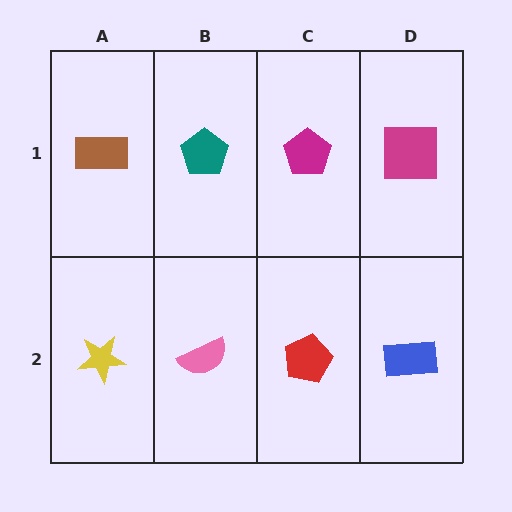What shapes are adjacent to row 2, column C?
A magenta pentagon (row 1, column C), a pink semicircle (row 2, column B), a blue rectangle (row 2, column D).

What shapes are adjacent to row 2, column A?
A brown rectangle (row 1, column A), a pink semicircle (row 2, column B).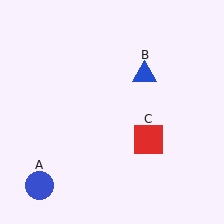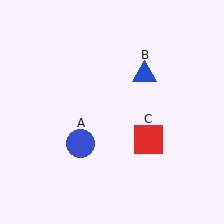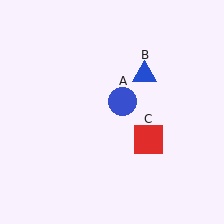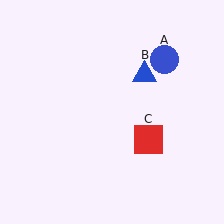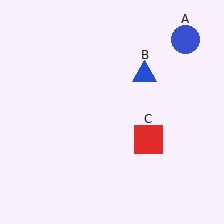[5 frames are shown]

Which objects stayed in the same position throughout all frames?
Blue triangle (object B) and red square (object C) remained stationary.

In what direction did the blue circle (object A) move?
The blue circle (object A) moved up and to the right.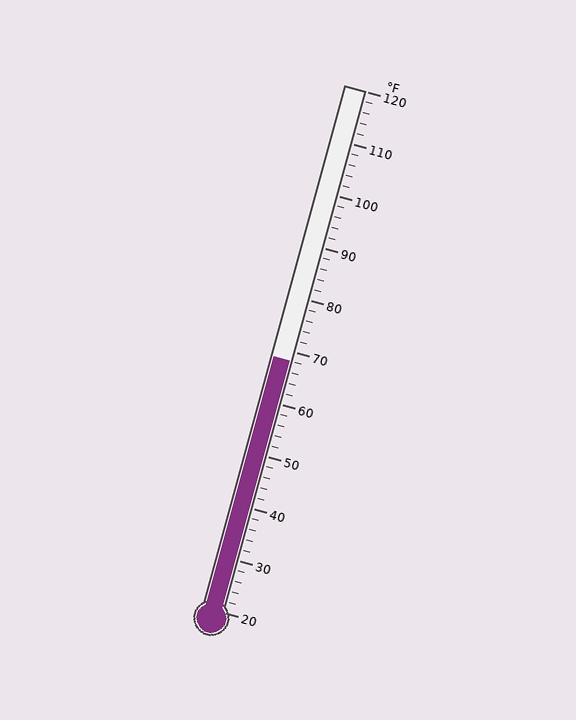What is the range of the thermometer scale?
The thermometer scale ranges from 20°F to 120°F.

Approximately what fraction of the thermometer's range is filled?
The thermometer is filled to approximately 50% of its range.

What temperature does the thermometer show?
The thermometer shows approximately 68°F.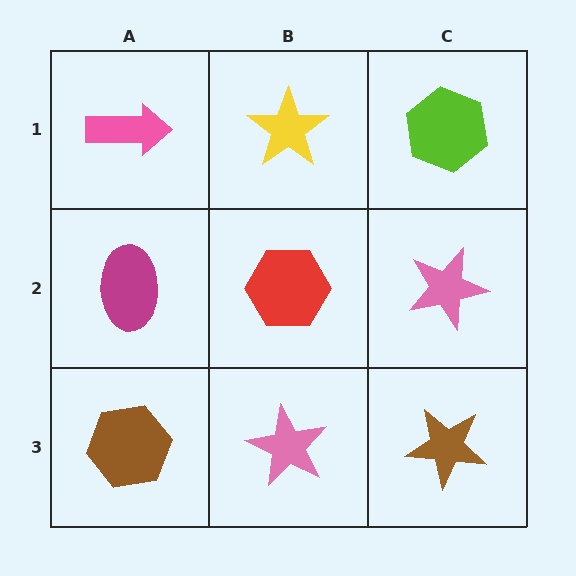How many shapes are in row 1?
3 shapes.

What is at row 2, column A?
A magenta ellipse.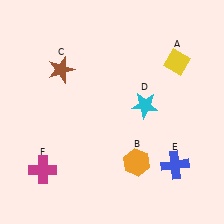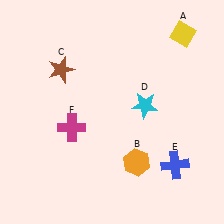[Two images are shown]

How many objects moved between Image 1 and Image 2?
2 objects moved between the two images.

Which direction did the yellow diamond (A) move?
The yellow diamond (A) moved up.